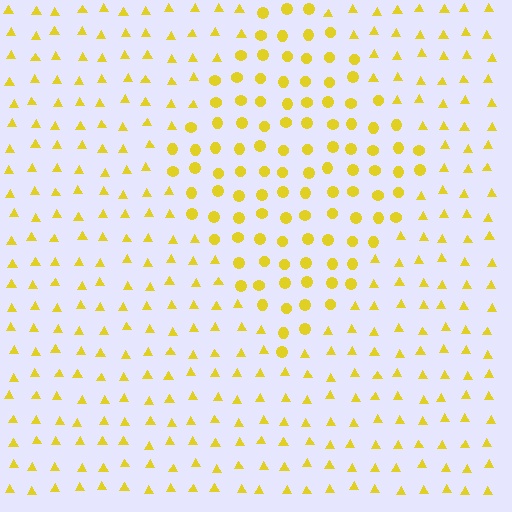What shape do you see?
I see a diamond.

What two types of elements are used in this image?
The image uses circles inside the diamond region and triangles outside it.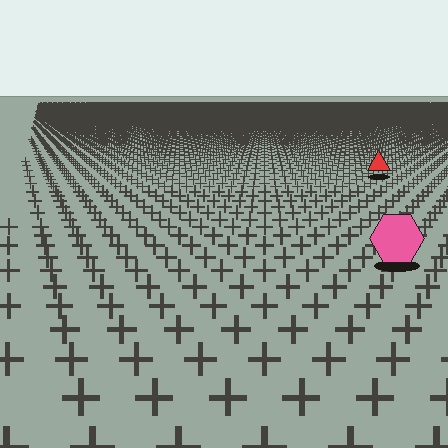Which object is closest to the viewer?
The pink hexagon is closest. The texture marks near it are larger and more spread out.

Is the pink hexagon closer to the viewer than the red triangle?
Yes. The pink hexagon is closer — you can tell from the texture gradient: the ground texture is coarser near it.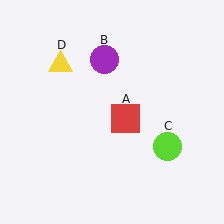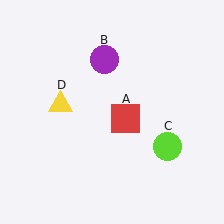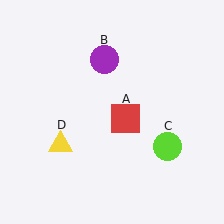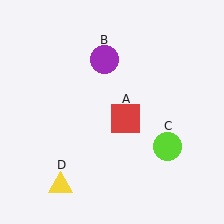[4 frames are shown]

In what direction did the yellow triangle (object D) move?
The yellow triangle (object D) moved down.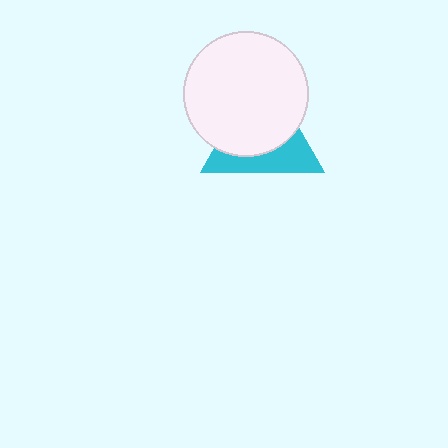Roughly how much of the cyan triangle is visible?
A small part of it is visible (roughly 40%).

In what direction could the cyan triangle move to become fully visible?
The cyan triangle could move down. That would shift it out from behind the white circle entirely.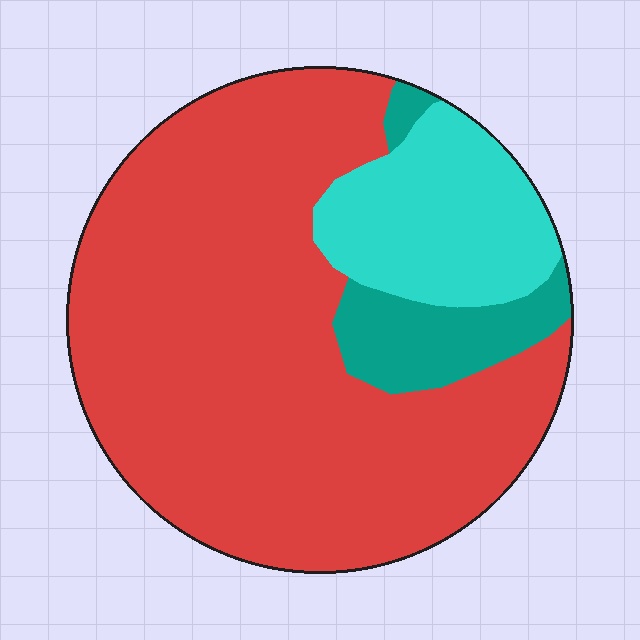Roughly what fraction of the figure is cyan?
Cyan takes up about one sixth (1/6) of the figure.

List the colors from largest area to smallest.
From largest to smallest: red, cyan, teal.